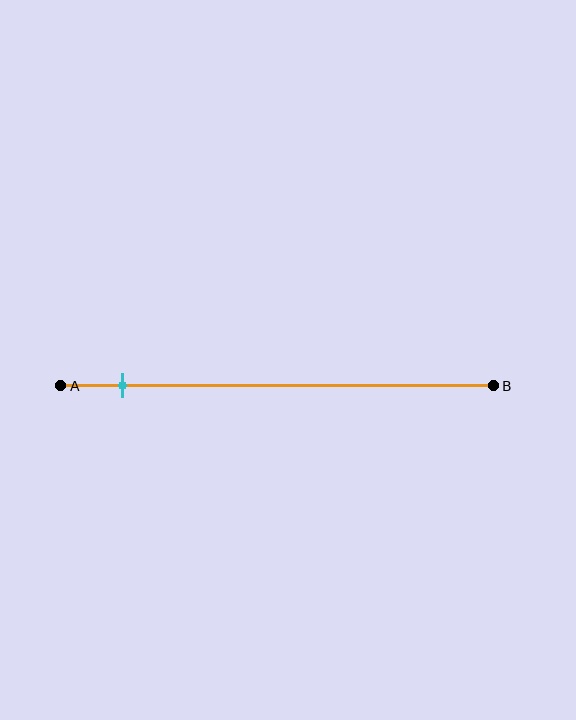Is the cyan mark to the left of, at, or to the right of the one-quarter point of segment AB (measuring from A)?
The cyan mark is to the left of the one-quarter point of segment AB.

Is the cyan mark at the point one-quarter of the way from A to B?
No, the mark is at about 15% from A, not at the 25% one-quarter point.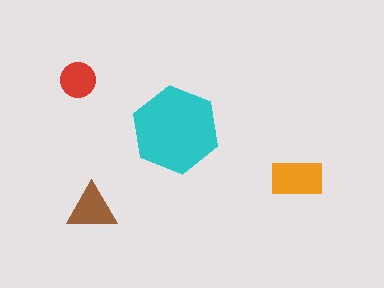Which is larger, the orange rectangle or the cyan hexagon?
The cyan hexagon.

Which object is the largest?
The cyan hexagon.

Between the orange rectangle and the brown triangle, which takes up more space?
The orange rectangle.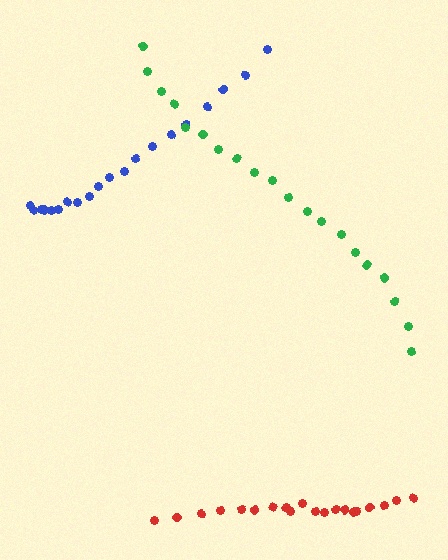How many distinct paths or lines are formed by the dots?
There are 3 distinct paths.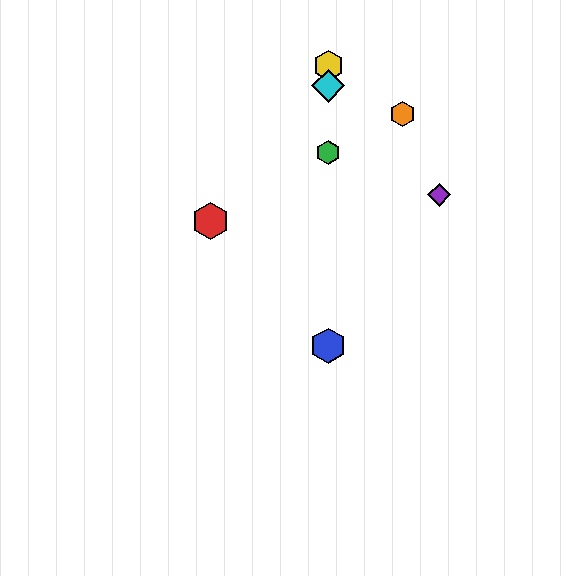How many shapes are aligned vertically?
4 shapes (the blue hexagon, the green hexagon, the yellow hexagon, the cyan diamond) are aligned vertically.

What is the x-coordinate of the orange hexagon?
The orange hexagon is at x≈402.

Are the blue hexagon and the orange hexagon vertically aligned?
No, the blue hexagon is at x≈328 and the orange hexagon is at x≈402.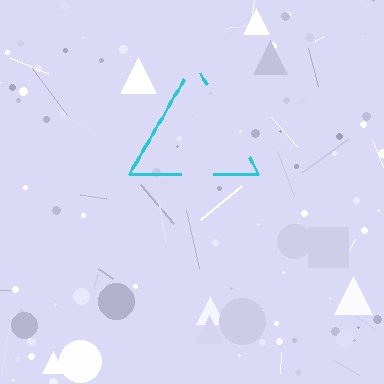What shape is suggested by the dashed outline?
The dashed outline suggests a triangle.